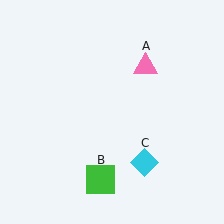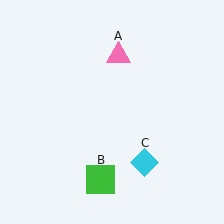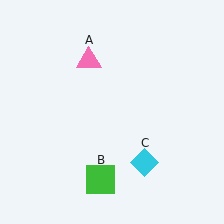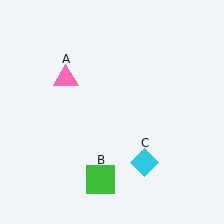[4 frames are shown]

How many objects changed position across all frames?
1 object changed position: pink triangle (object A).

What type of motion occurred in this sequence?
The pink triangle (object A) rotated counterclockwise around the center of the scene.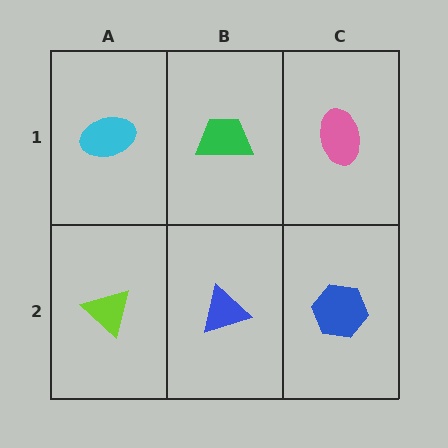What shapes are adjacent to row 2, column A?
A cyan ellipse (row 1, column A), a blue triangle (row 2, column B).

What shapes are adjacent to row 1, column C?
A blue hexagon (row 2, column C), a green trapezoid (row 1, column B).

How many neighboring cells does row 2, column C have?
2.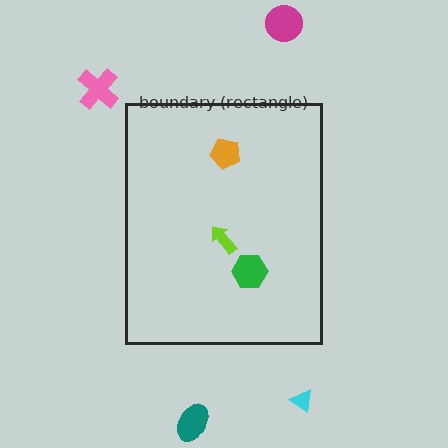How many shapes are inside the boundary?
3 inside, 4 outside.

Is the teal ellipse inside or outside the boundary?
Outside.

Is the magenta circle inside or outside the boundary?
Outside.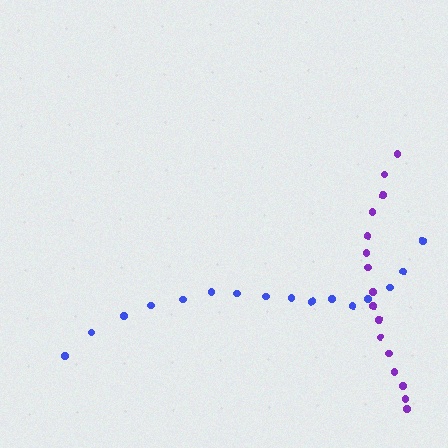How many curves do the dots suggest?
There are 2 distinct paths.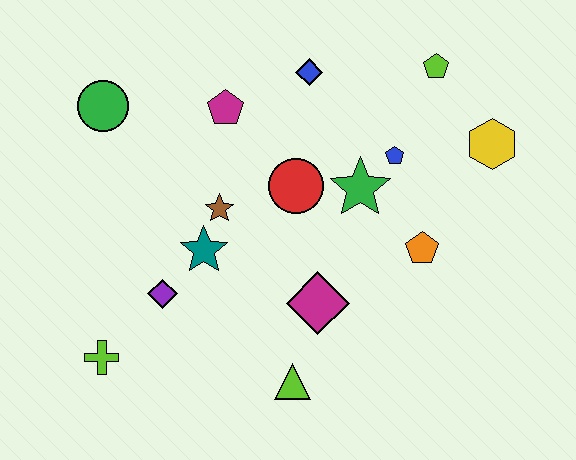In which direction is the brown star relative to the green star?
The brown star is to the left of the green star.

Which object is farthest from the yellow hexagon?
The lime cross is farthest from the yellow hexagon.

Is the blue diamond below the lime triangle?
No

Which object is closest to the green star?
The blue pentagon is closest to the green star.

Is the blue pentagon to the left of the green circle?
No